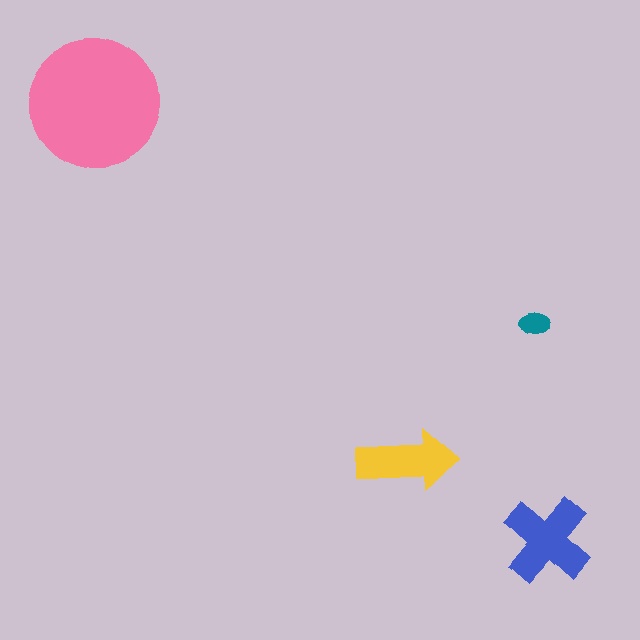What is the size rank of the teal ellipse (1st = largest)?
4th.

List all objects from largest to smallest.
The pink circle, the blue cross, the yellow arrow, the teal ellipse.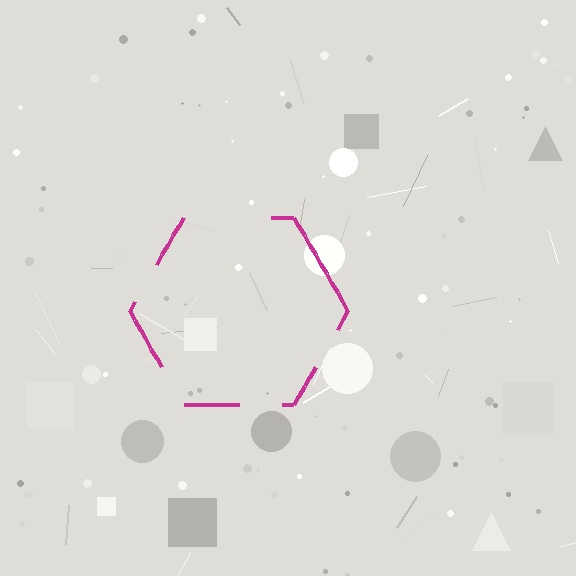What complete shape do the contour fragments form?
The contour fragments form a hexagon.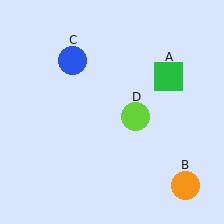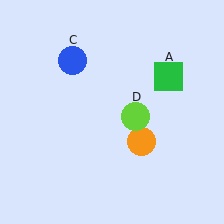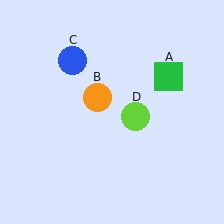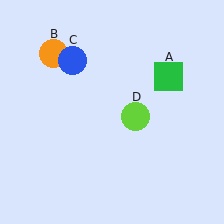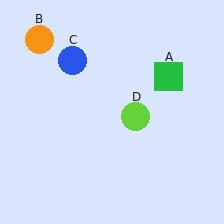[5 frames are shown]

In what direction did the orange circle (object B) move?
The orange circle (object B) moved up and to the left.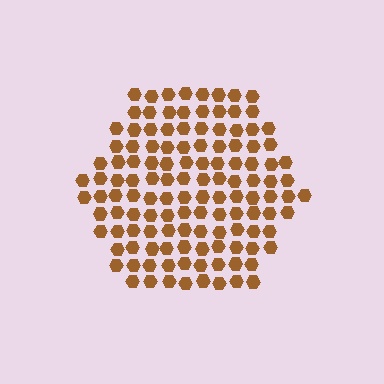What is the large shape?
The large shape is a hexagon.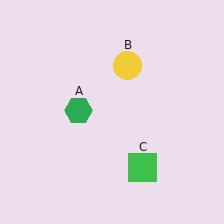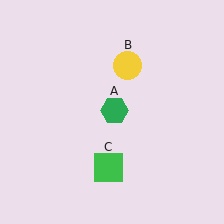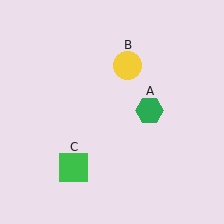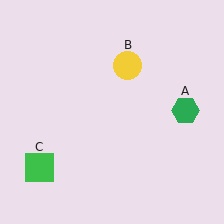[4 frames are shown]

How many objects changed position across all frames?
2 objects changed position: green hexagon (object A), green square (object C).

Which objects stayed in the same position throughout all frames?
Yellow circle (object B) remained stationary.